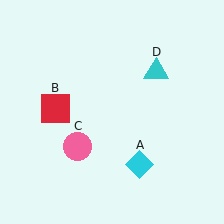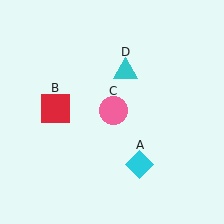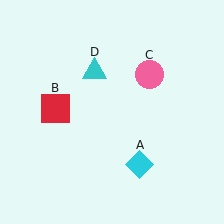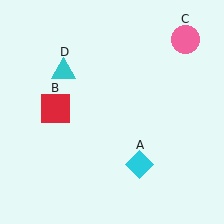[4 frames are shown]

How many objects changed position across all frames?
2 objects changed position: pink circle (object C), cyan triangle (object D).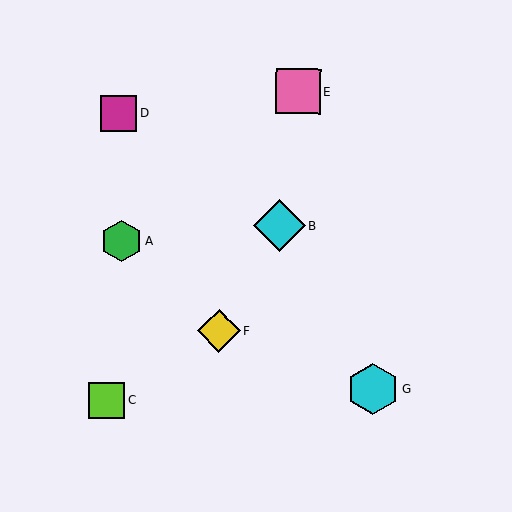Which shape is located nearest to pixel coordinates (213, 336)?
The yellow diamond (labeled F) at (219, 330) is nearest to that location.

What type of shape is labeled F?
Shape F is a yellow diamond.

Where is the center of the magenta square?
The center of the magenta square is at (119, 113).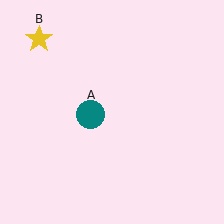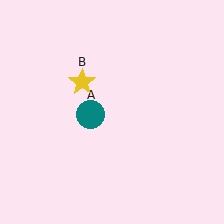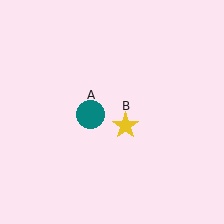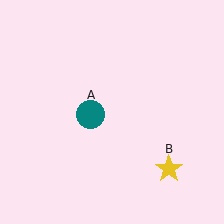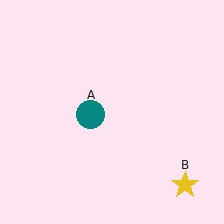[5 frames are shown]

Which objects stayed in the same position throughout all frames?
Teal circle (object A) remained stationary.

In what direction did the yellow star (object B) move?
The yellow star (object B) moved down and to the right.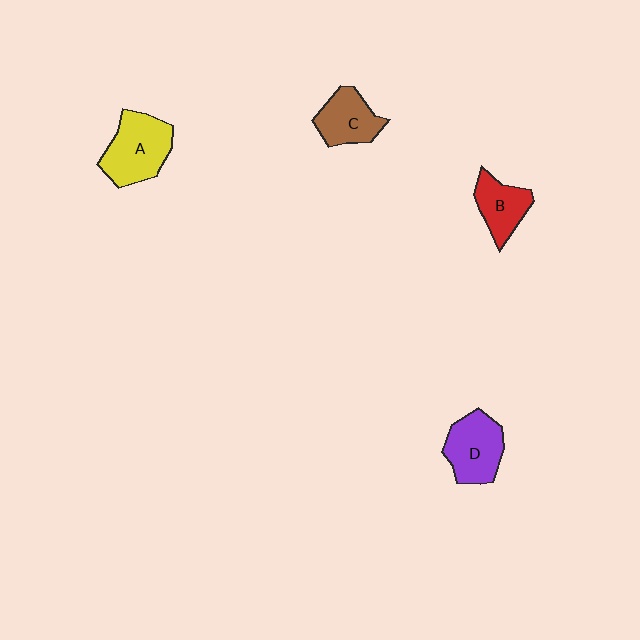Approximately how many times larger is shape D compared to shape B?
Approximately 1.3 times.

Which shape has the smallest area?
Shape B (red).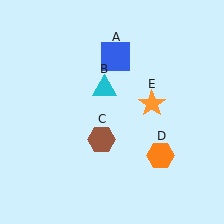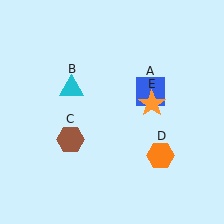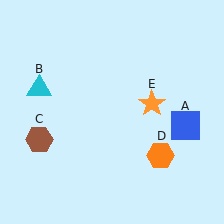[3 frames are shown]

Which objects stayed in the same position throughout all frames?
Orange hexagon (object D) and orange star (object E) remained stationary.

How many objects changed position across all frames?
3 objects changed position: blue square (object A), cyan triangle (object B), brown hexagon (object C).